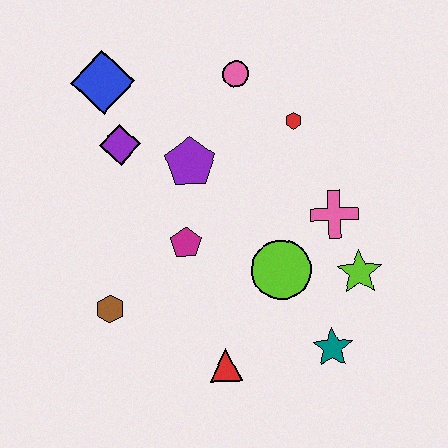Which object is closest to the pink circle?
The red hexagon is closest to the pink circle.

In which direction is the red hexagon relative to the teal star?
The red hexagon is above the teal star.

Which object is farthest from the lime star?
The blue diamond is farthest from the lime star.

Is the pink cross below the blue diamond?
Yes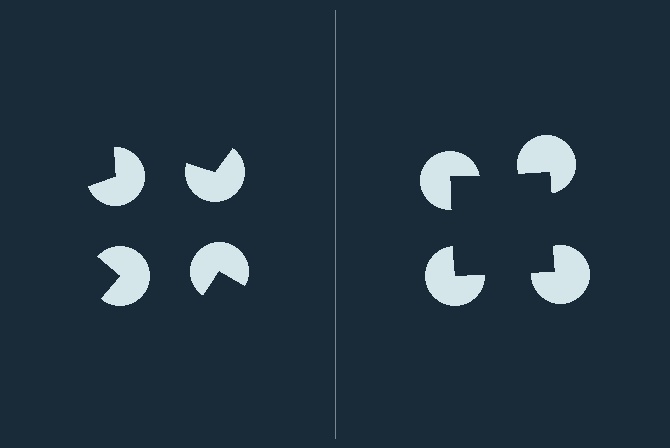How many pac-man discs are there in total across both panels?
8 — 4 on each side.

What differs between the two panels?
The pac-man discs are positioned identically on both sides; only the wedge orientations differ. On the right they align to a square; on the left they are misaligned.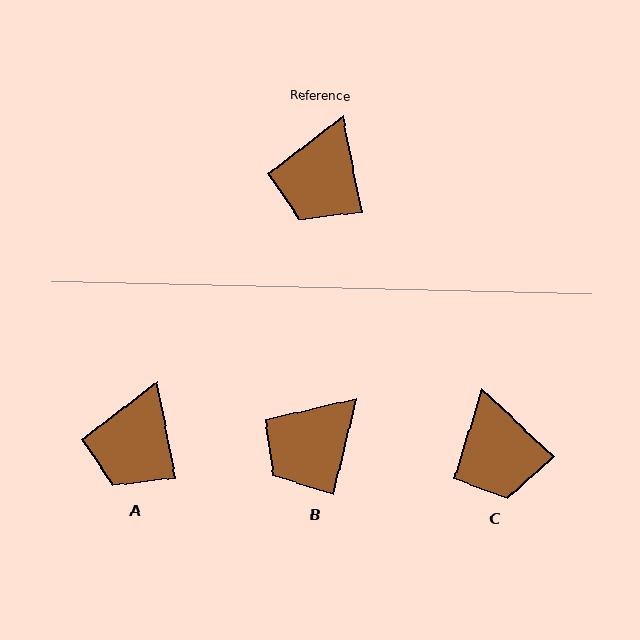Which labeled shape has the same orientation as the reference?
A.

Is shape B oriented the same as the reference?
No, it is off by about 25 degrees.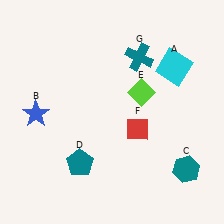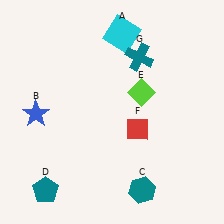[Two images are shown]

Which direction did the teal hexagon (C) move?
The teal hexagon (C) moved left.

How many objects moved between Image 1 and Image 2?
3 objects moved between the two images.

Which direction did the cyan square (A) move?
The cyan square (A) moved left.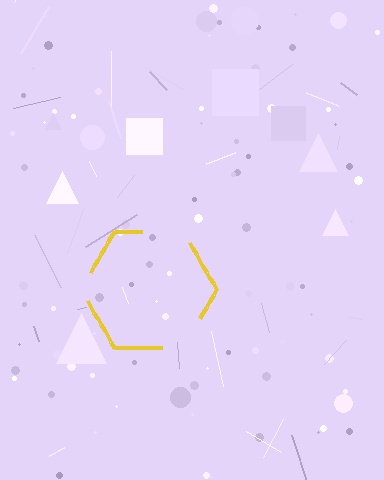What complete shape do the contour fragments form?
The contour fragments form a hexagon.